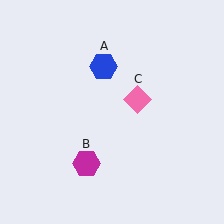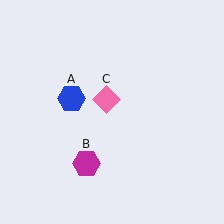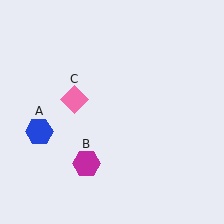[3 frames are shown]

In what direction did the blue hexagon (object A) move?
The blue hexagon (object A) moved down and to the left.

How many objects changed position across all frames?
2 objects changed position: blue hexagon (object A), pink diamond (object C).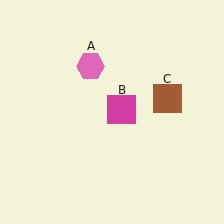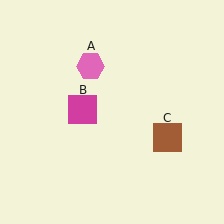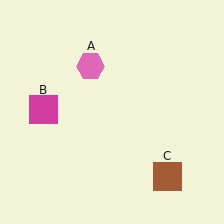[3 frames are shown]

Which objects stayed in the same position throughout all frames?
Pink hexagon (object A) remained stationary.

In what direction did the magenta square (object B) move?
The magenta square (object B) moved left.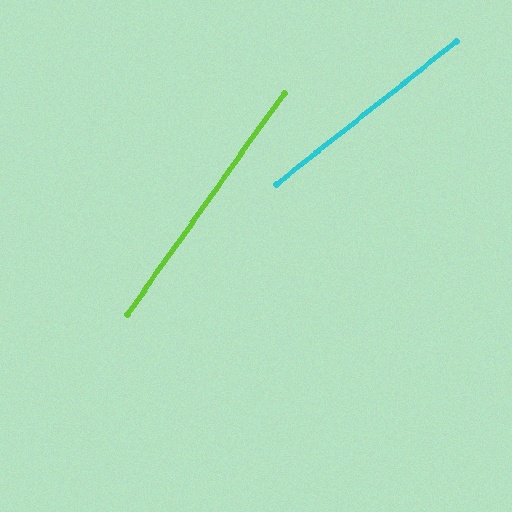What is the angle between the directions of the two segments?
Approximately 17 degrees.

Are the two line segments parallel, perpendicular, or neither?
Neither parallel nor perpendicular — they differ by about 17°.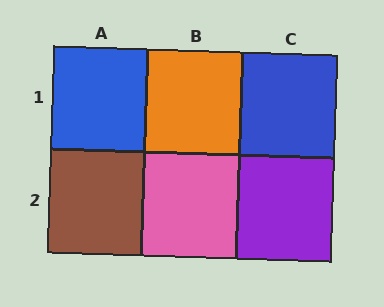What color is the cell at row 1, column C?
Blue.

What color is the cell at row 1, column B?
Orange.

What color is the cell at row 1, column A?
Blue.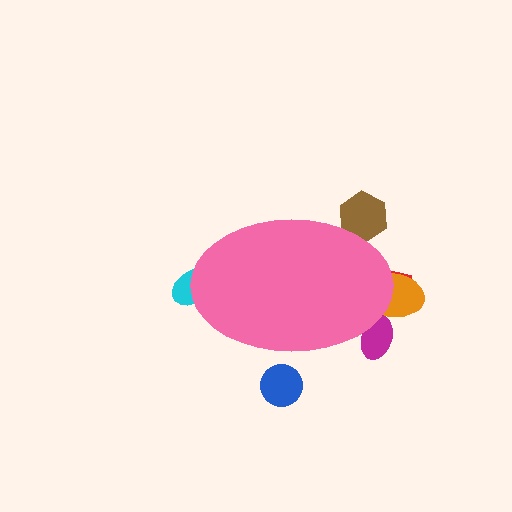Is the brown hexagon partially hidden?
Yes, the brown hexagon is partially hidden behind the pink ellipse.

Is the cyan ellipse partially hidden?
Yes, the cyan ellipse is partially hidden behind the pink ellipse.